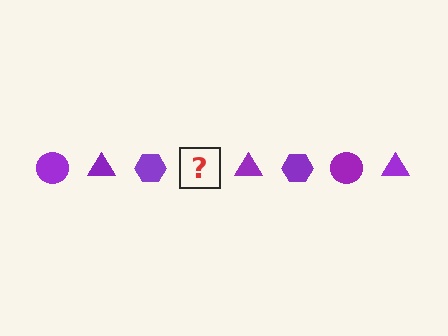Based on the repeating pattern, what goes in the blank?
The blank should be a purple circle.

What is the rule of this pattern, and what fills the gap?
The rule is that the pattern cycles through circle, triangle, hexagon shapes in purple. The gap should be filled with a purple circle.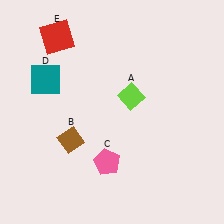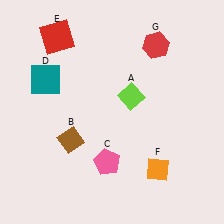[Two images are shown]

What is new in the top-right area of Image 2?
A red hexagon (G) was added in the top-right area of Image 2.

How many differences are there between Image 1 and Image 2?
There are 2 differences between the two images.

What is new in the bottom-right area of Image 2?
An orange diamond (F) was added in the bottom-right area of Image 2.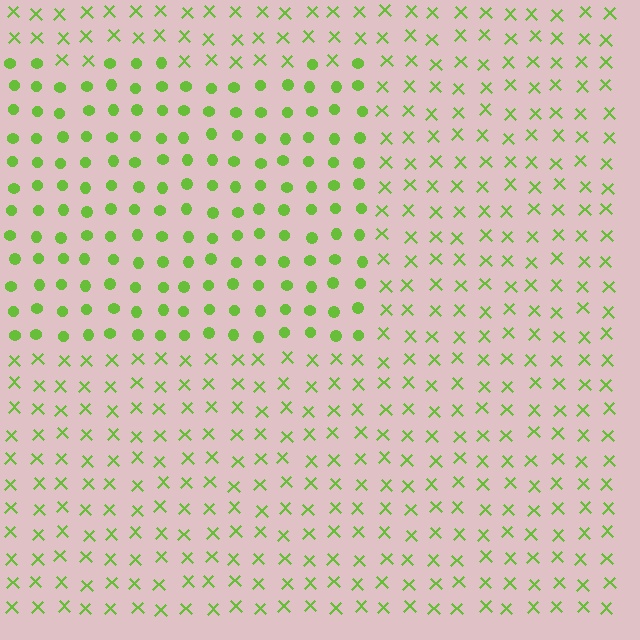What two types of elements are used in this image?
The image uses circles inside the rectangle region and X marks outside it.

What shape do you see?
I see a rectangle.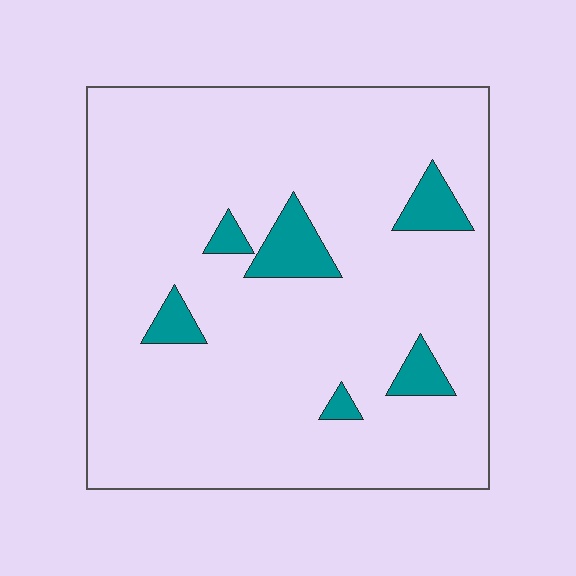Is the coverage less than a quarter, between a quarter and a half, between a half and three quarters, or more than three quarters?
Less than a quarter.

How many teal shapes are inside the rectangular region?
6.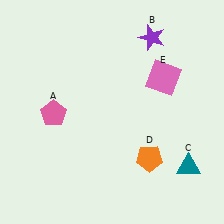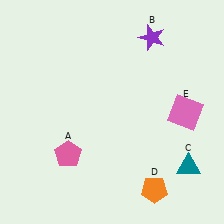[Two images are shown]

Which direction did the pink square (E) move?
The pink square (E) moved down.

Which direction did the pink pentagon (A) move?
The pink pentagon (A) moved down.